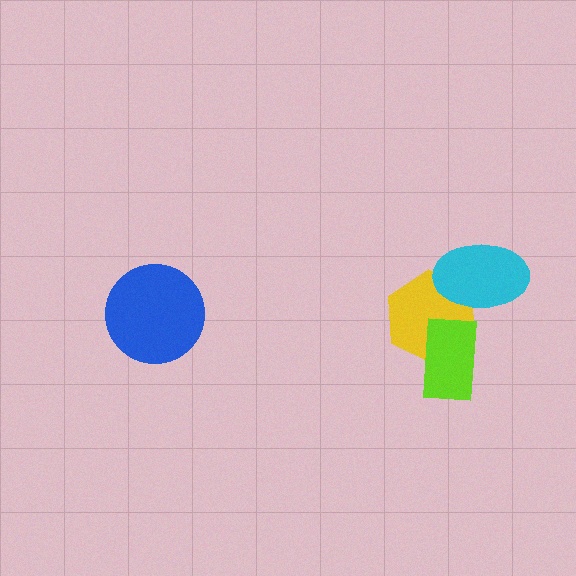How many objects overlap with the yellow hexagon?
2 objects overlap with the yellow hexagon.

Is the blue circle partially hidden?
No, no other shape covers it.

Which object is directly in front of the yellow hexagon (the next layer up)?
The lime rectangle is directly in front of the yellow hexagon.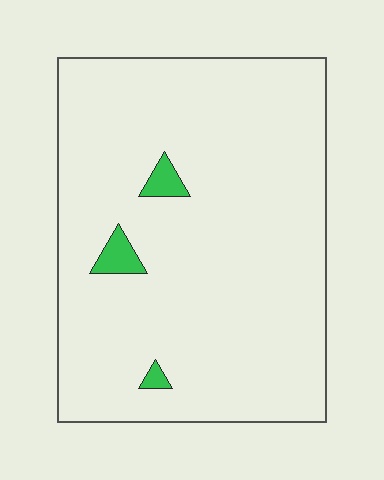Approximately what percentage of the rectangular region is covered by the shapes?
Approximately 5%.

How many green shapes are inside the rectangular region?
3.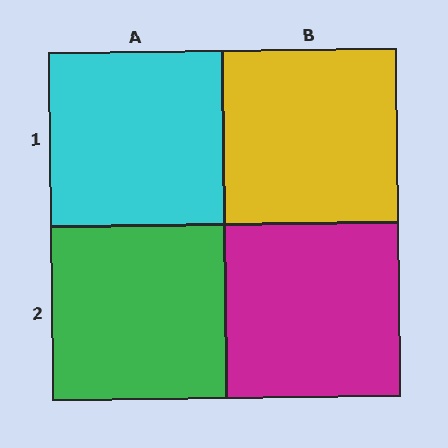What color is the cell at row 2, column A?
Green.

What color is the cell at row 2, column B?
Magenta.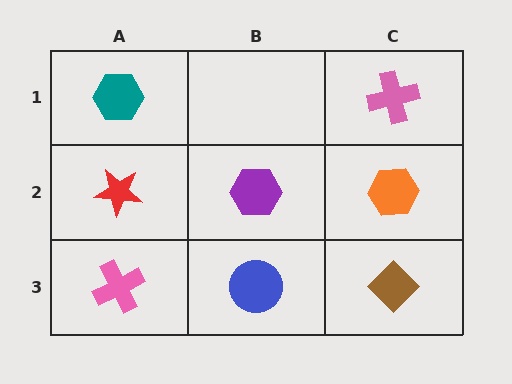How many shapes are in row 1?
2 shapes.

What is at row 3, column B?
A blue circle.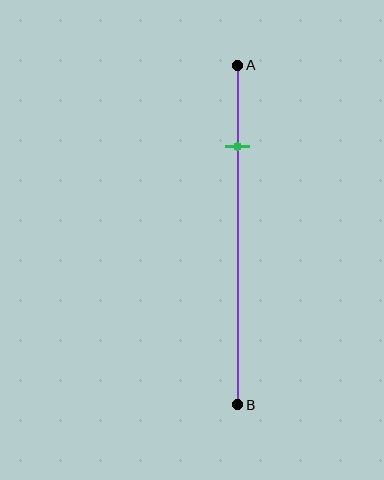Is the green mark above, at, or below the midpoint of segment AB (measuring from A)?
The green mark is above the midpoint of segment AB.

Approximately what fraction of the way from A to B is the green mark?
The green mark is approximately 25% of the way from A to B.